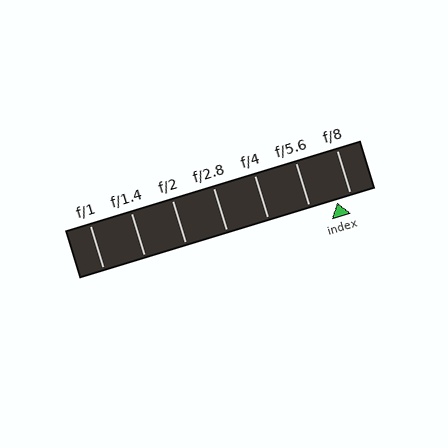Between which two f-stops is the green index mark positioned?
The index mark is between f/5.6 and f/8.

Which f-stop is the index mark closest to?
The index mark is closest to f/8.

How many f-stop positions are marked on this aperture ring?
There are 7 f-stop positions marked.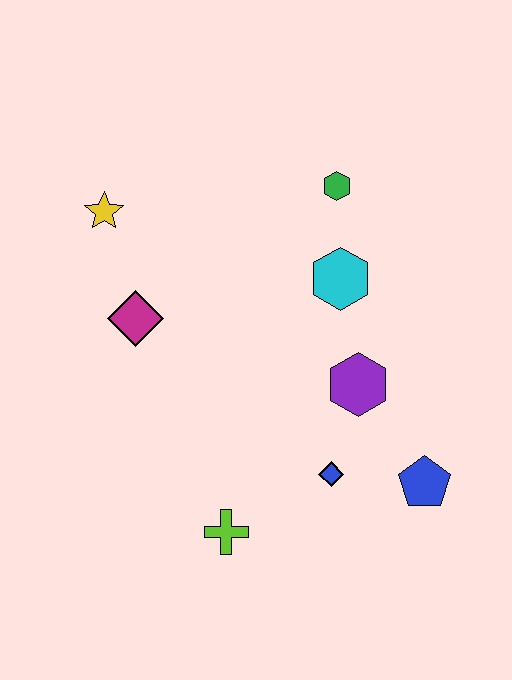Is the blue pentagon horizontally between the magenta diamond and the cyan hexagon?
No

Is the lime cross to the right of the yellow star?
Yes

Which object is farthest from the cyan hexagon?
The lime cross is farthest from the cyan hexagon.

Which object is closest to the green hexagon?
The cyan hexagon is closest to the green hexagon.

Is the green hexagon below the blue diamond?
No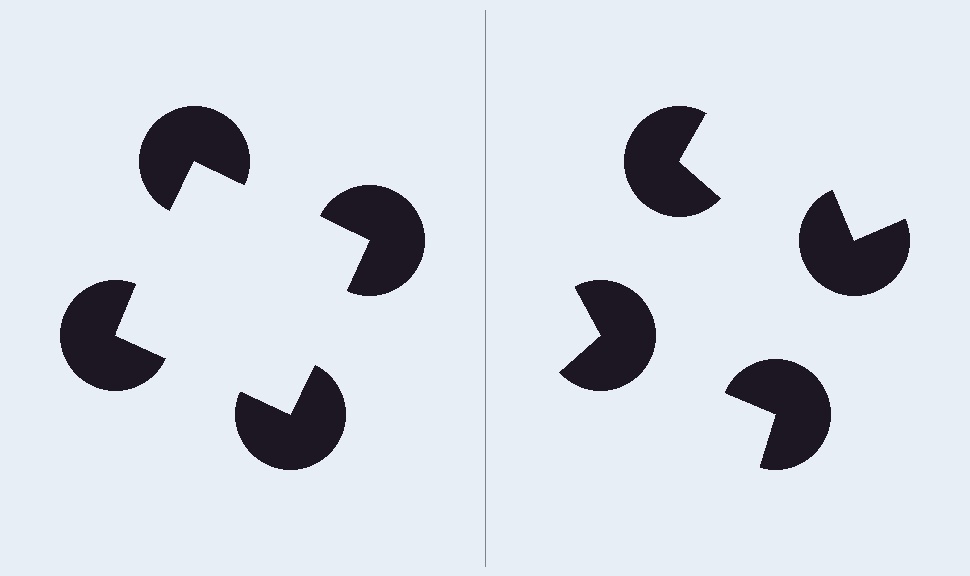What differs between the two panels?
The pac-man discs are positioned identically on both sides; only the wedge orientations differ. On the left they align to a square; on the right they are misaligned.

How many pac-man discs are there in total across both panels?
8 — 4 on each side.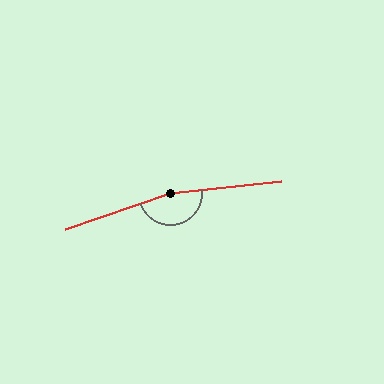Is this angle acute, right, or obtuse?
It is obtuse.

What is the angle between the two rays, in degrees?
Approximately 167 degrees.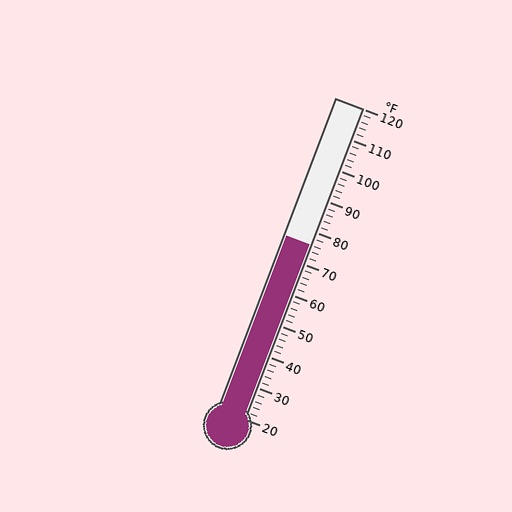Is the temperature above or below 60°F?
The temperature is above 60°F.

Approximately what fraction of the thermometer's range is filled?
The thermometer is filled to approximately 55% of its range.